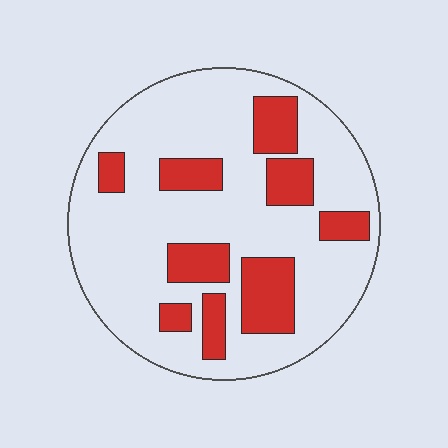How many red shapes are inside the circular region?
9.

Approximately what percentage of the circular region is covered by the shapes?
Approximately 25%.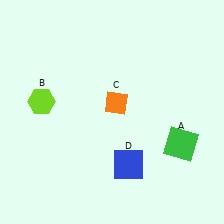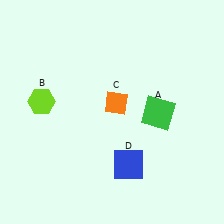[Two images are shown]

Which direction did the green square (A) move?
The green square (A) moved up.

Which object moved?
The green square (A) moved up.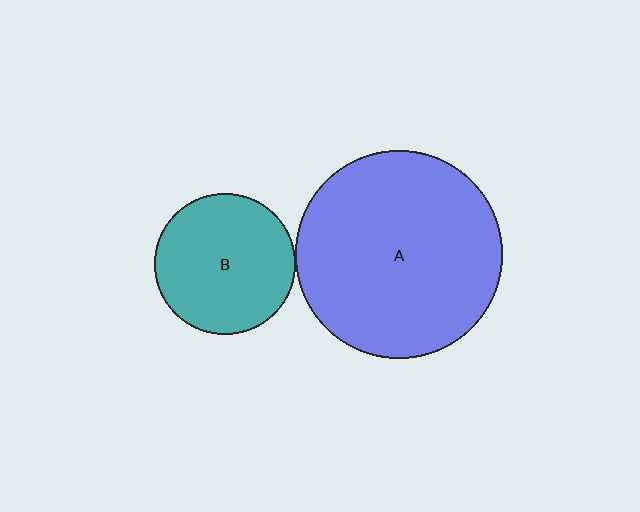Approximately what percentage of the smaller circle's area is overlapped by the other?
Approximately 5%.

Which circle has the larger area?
Circle A (blue).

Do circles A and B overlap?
Yes.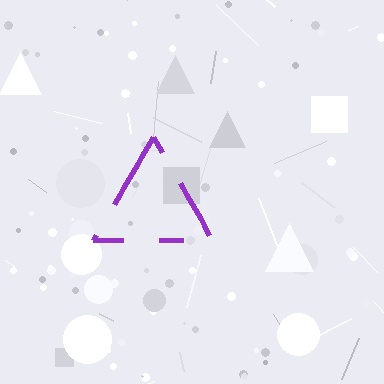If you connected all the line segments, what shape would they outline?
They would outline a triangle.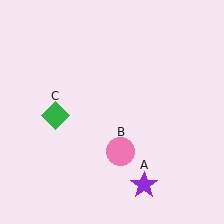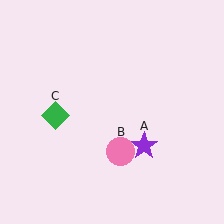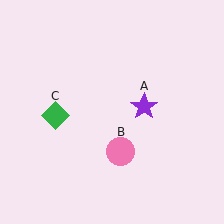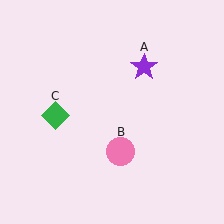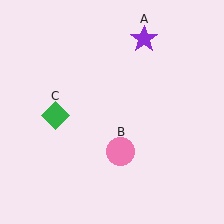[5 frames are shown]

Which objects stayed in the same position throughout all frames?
Pink circle (object B) and green diamond (object C) remained stationary.